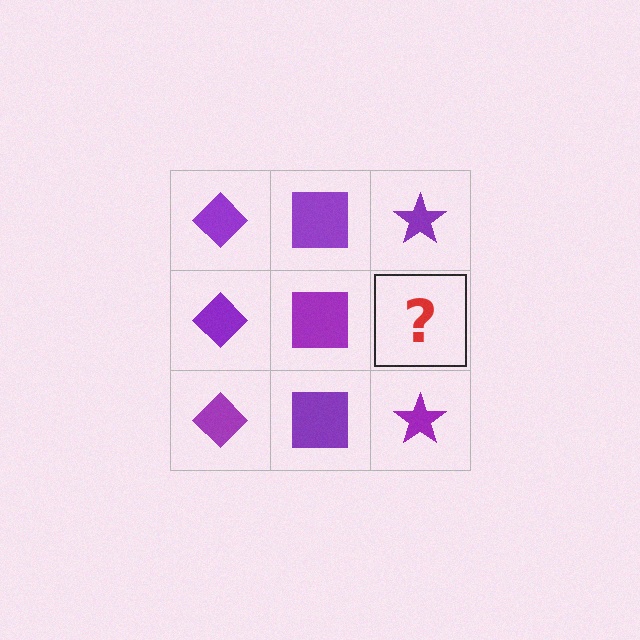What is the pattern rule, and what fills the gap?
The rule is that each column has a consistent shape. The gap should be filled with a purple star.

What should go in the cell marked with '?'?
The missing cell should contain a purple star.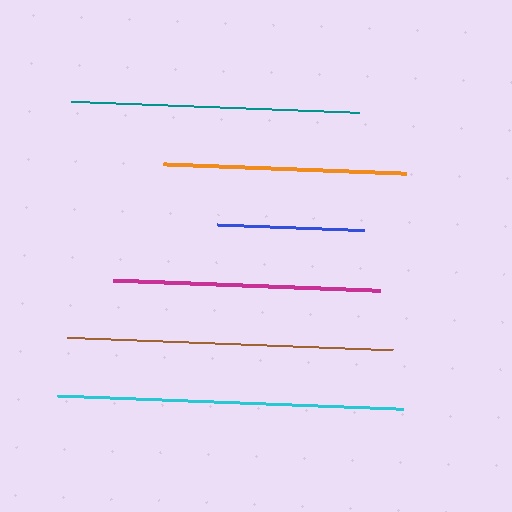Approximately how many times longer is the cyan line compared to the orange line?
The cyan line is approximately 1.4 times the length of the orange line.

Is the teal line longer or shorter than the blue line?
The teal line is longer than the blue line.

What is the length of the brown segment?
The brown segment is approximately 326 pixels long.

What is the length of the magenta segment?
The magenta segment is approximately 267 pixels long.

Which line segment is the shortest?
The blue line is the shortest at approximately 147 pixels.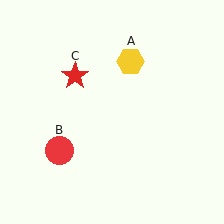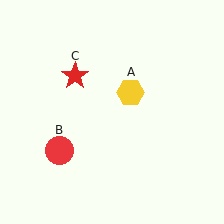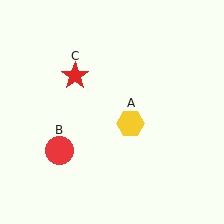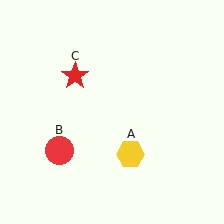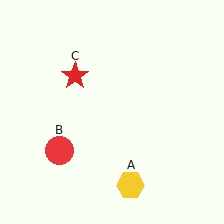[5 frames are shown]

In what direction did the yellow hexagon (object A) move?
The yellow hexagon (object A) moved down.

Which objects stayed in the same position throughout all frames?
Red circle (object B) and red star (object C) remained stationary.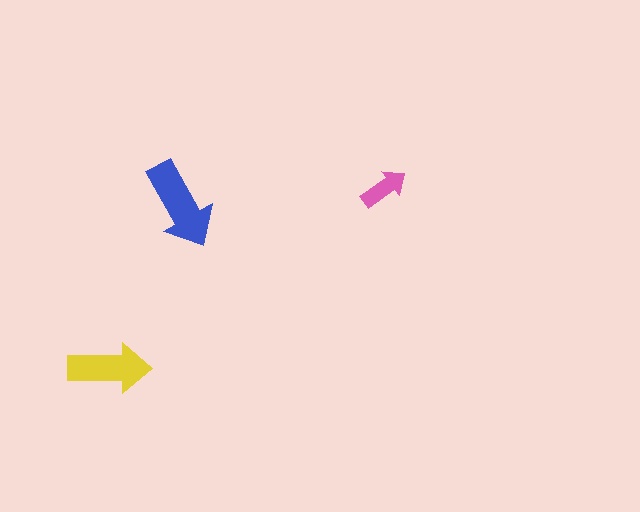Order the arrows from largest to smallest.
the blue one, the yellow one, the pink one.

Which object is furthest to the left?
The yellow arrow is leftmost.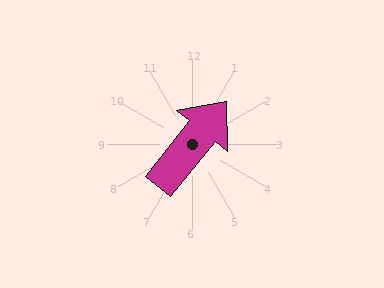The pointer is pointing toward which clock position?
Roughly 1 o'clock.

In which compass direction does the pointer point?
Northeast.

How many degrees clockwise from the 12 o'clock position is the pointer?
Approximately 39 degrees.